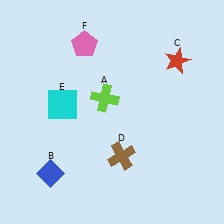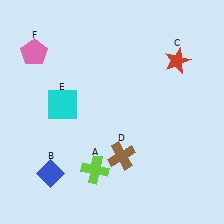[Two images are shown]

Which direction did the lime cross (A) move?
The lime cross (A) moved down.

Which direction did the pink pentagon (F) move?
The pink pentagon (F) moved left.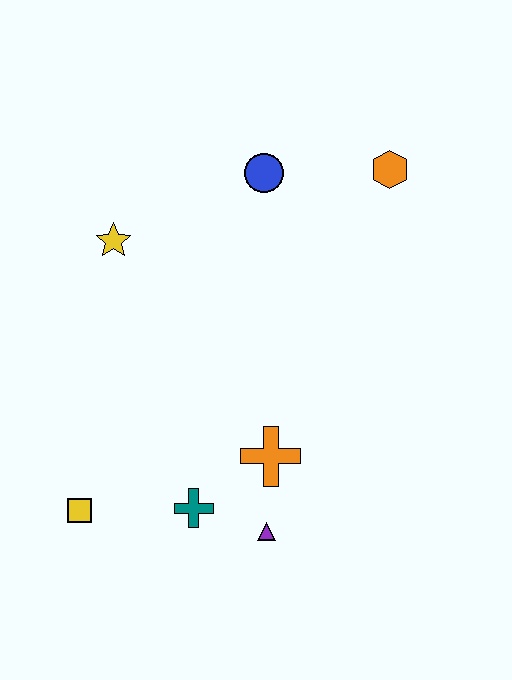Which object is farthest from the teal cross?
The orange hexagon is farthest from the teal cross.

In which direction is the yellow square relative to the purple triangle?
The yellow square is to the left of the purple triangle.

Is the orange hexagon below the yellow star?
No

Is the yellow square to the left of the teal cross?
Yes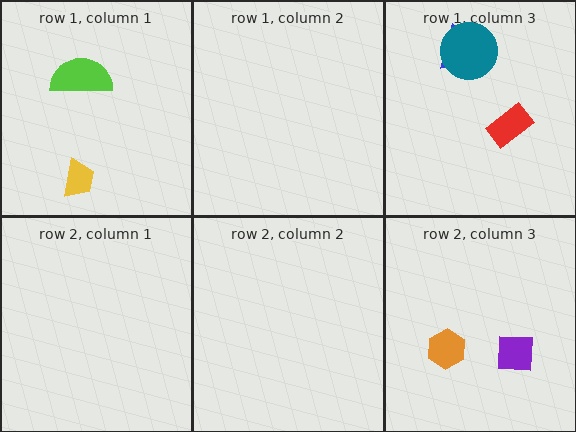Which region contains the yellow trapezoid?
The row 1, column 1 region.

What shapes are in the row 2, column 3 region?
The orange hexagon, the purple square.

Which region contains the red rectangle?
The row 1, column 3 region.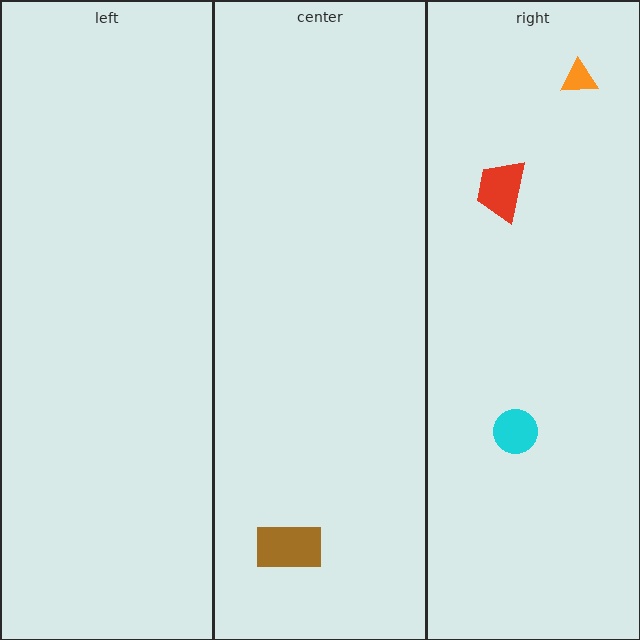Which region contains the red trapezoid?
The right region.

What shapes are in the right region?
The orange triangle, the red trapezoid, the cyan circle.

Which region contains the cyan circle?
The right region.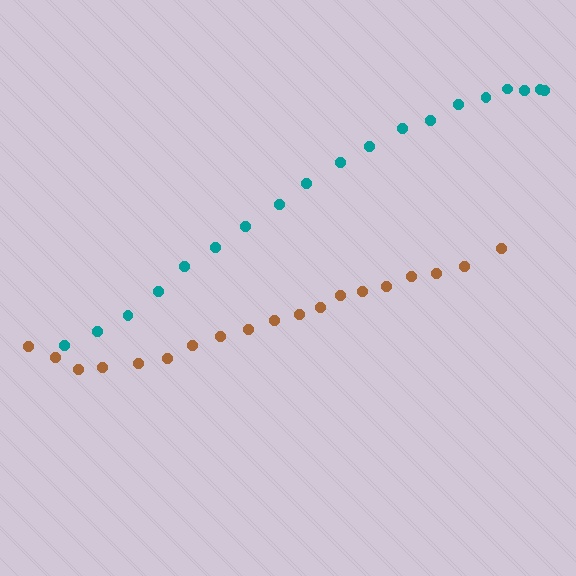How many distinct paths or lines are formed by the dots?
There are 2 distinct paths.